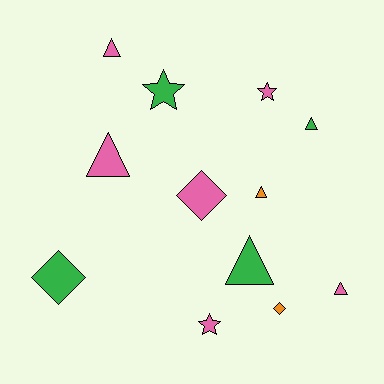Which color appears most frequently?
Pink, with 6 objects.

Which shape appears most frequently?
Triangle, with 6 objects.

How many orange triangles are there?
There is 1 orange triangle.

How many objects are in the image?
There are 12 objects.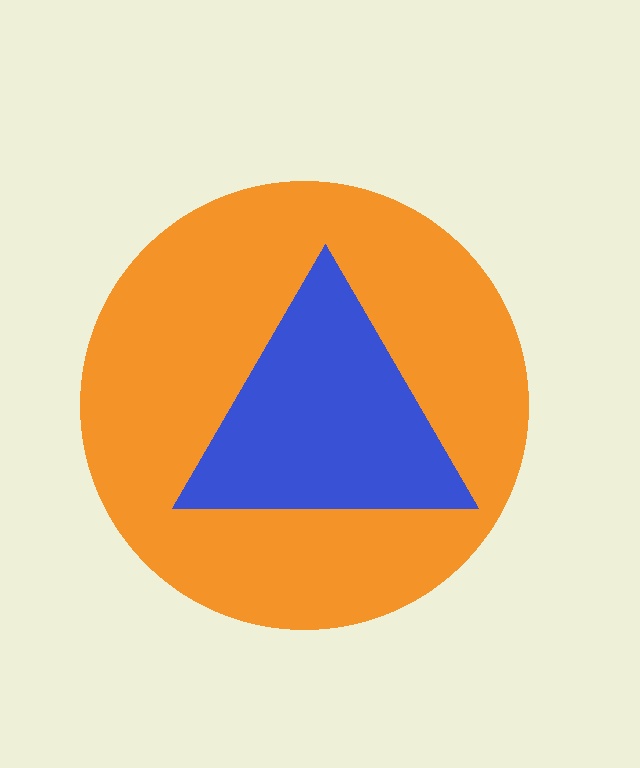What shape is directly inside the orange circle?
The blue triangle.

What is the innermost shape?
The blue triangle.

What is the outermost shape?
The orange circle.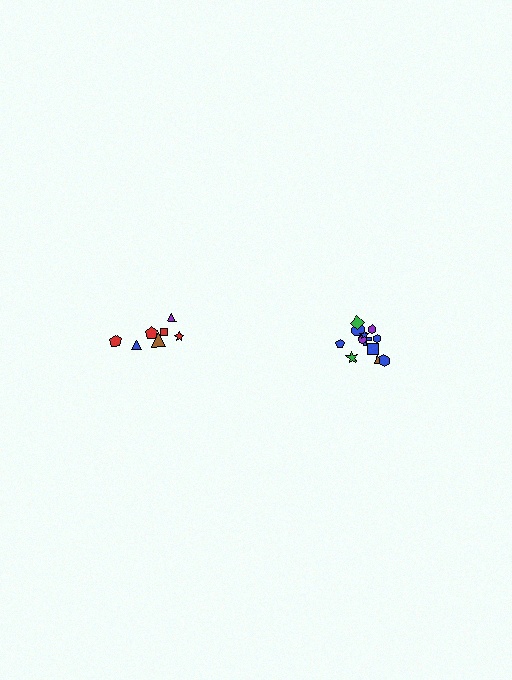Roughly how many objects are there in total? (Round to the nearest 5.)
Roughly 20 objects in total.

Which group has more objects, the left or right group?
The right group.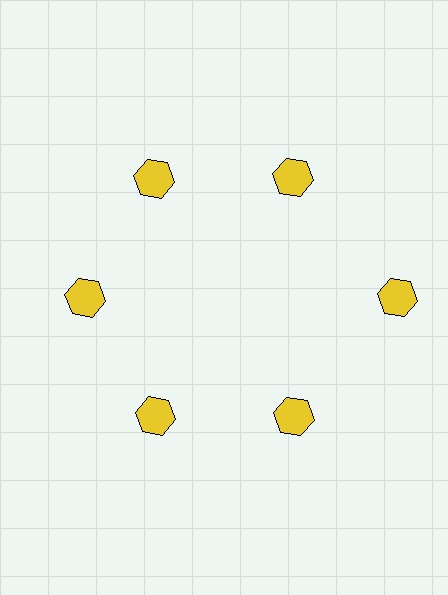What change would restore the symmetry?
The symmetry would be restored by moving it inward, back onto the ring so that all 6 hexagons sit at equal angles and equal distance from the center.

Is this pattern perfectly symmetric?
No. The 6 yellow hexagons are arranged in a ring, but one element near the 3 o'clock position is pushed outward from the center, breaking the 6-fold rotational symmetry.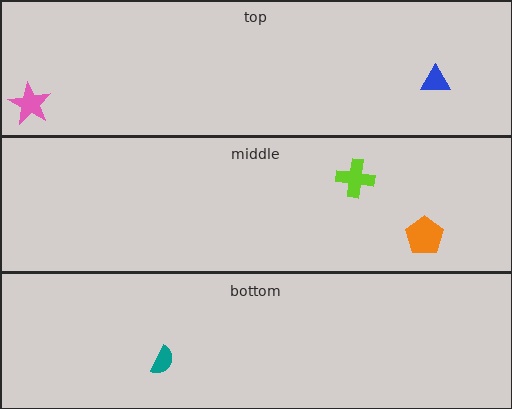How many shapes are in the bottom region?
1.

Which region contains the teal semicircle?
The bottom region.